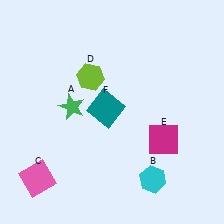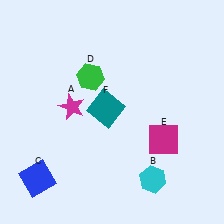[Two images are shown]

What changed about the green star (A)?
In Image 1, A is green. In Image 2, it changed to magenta.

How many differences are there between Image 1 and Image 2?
There are 3 differences between the two images.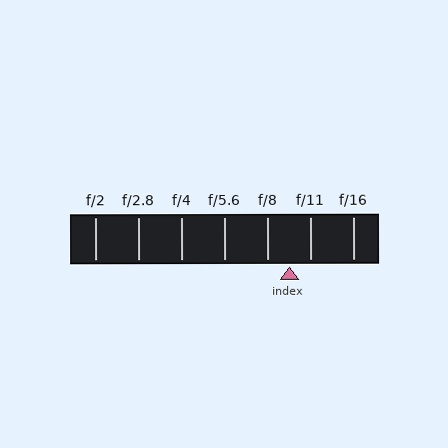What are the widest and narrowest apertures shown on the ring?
The widest aperture shown is f/2 and the narrowest is f/16.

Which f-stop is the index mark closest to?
The index mark is closest to f/11.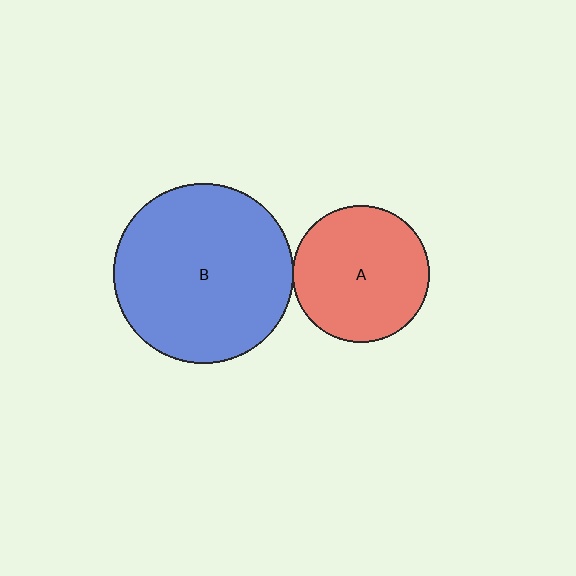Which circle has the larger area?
Circle B (blue).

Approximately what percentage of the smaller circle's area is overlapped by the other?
Approximately 5%.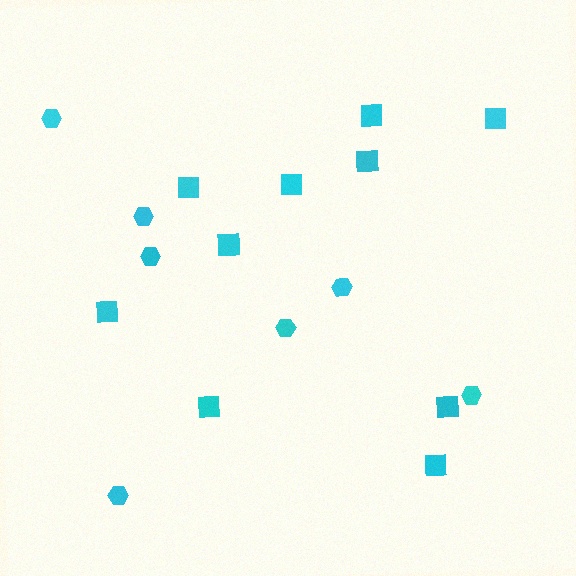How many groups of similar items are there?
There are 2 groups: one group of squares (10) and one group of hexagons (7).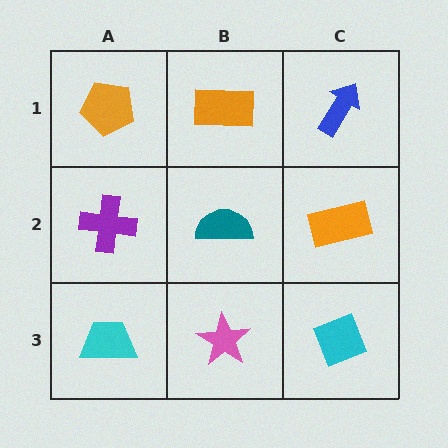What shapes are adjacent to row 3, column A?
A purple cross (row 2, column A), a pink star (row 3, column B).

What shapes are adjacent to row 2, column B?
An orange rectangle (row 1, column B), a pink star (row 3, column B), a purple cross (row 2, column A), an orange rectangle (row 2, column C).